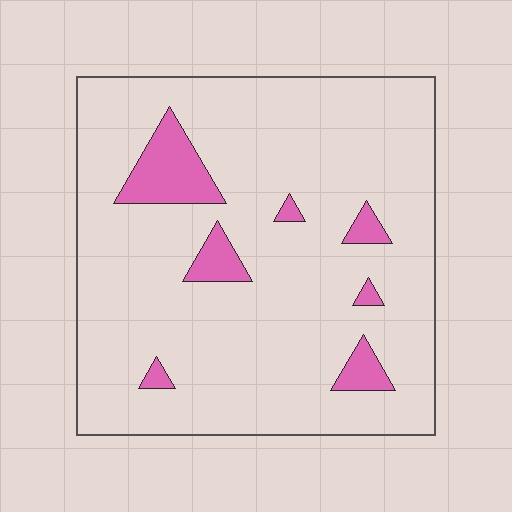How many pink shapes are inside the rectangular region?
7.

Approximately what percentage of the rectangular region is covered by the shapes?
Approximately 10%.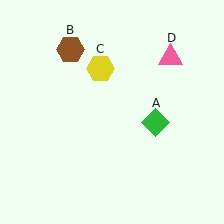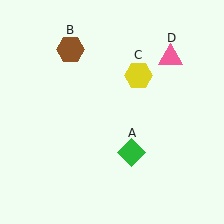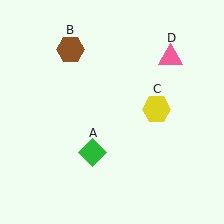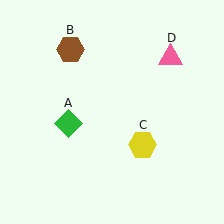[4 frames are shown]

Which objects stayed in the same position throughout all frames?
Brown hexagon (object B) and pink triangle (object D) remained stationary.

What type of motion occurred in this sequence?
The green diamond (object A), yellow hexagon (object C) rotated clockwise around the center of the scene.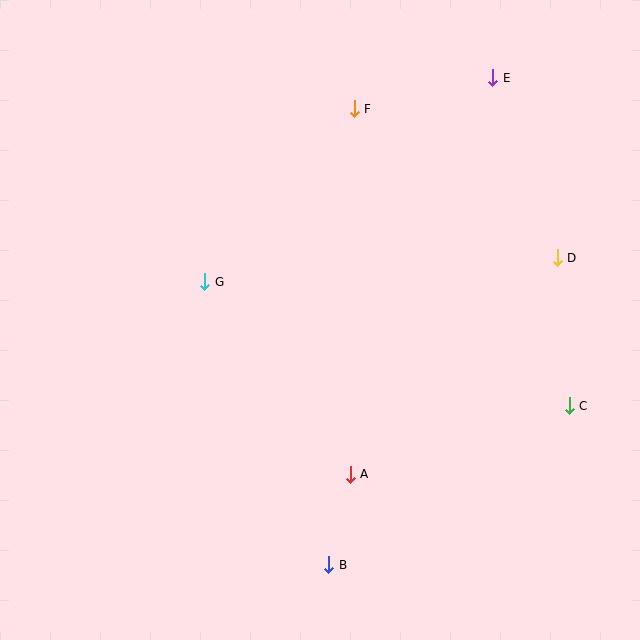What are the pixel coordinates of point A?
Point A is at (350, 474).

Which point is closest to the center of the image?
Point G at (205, 282) is closest to the center.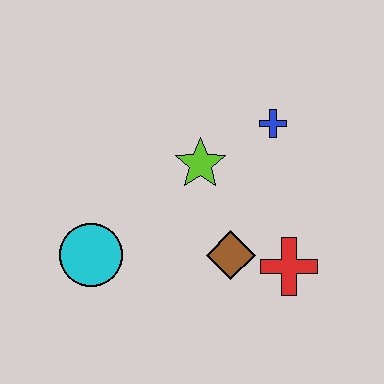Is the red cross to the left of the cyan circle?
No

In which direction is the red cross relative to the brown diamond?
The red cross is to the right of the brown diamond.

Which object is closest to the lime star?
The blue cross is closest to the lime star.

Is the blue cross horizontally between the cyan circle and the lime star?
No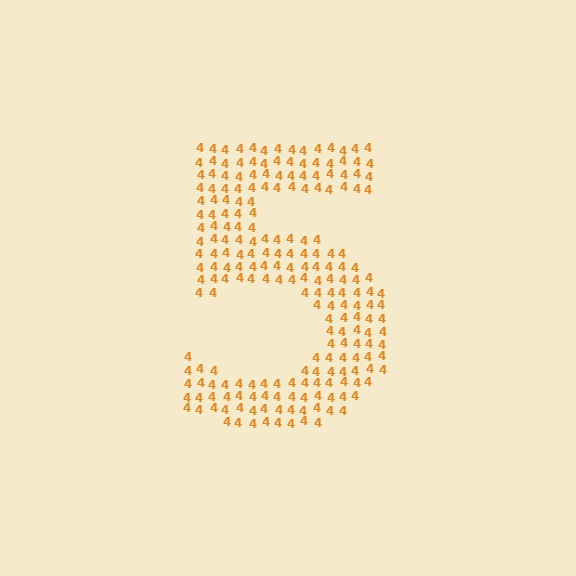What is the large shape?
The large shape is the digit 5.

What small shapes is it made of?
It is made of small digit 4's.